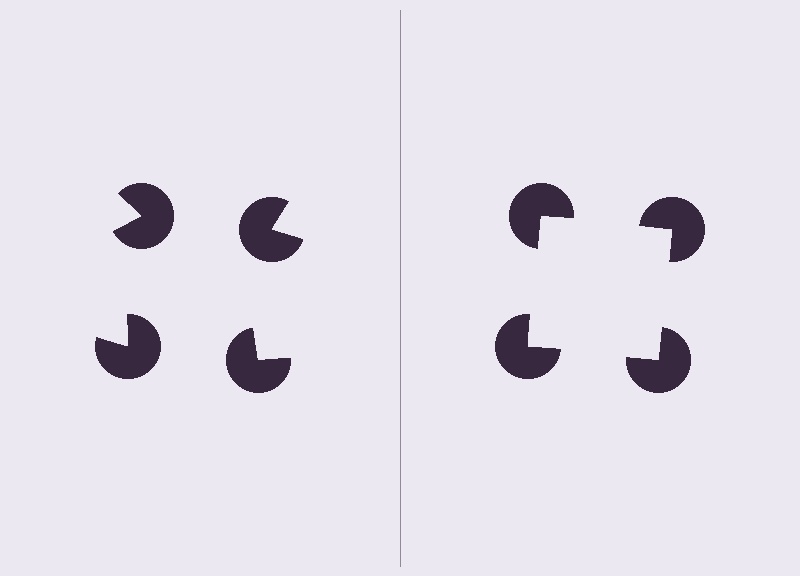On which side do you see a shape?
An illusory square appears on the right side. On the left side the wedge cuts are rotated, so no coherent shape forms.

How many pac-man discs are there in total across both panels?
8 — 4 on each side.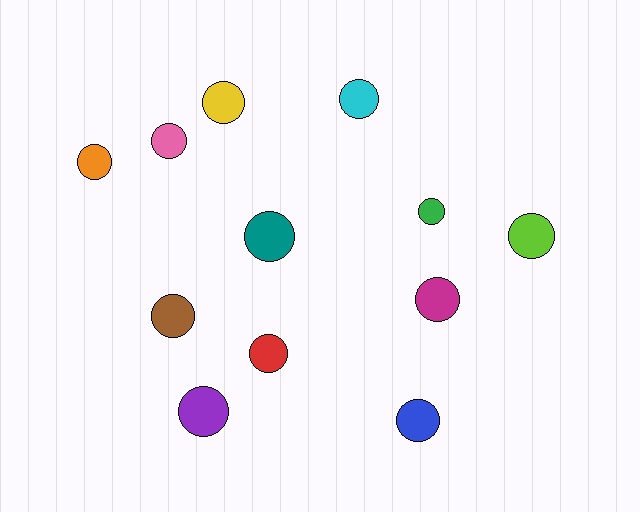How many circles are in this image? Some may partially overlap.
There are 12 circles.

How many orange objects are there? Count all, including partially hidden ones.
There is 1 orange object.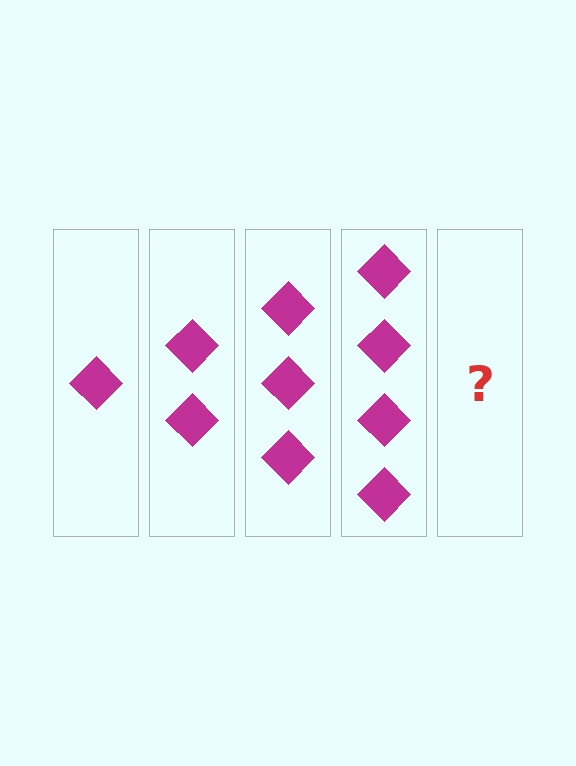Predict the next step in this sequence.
The next step is 5 diamonds.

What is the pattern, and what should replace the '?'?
The pattern is that each step adds one more diamond. The '?' should be 5 diamonds.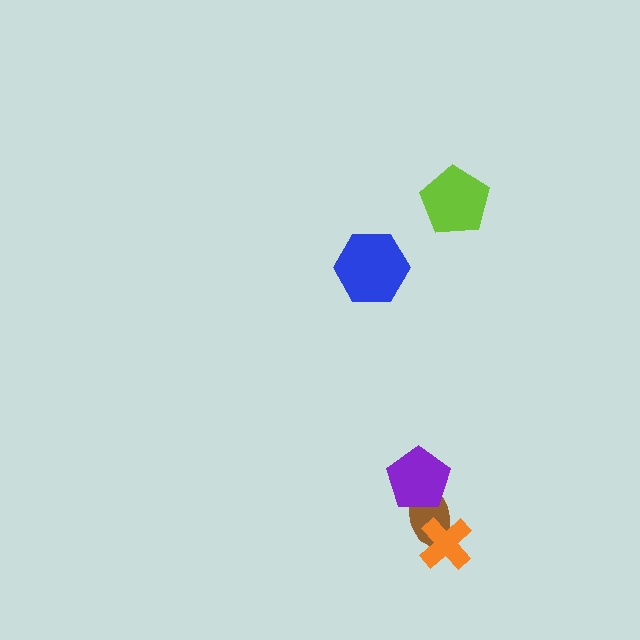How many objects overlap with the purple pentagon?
1 object overlaps with the purple pentagon.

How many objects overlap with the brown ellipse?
2 objects overlap with the brown ellipse.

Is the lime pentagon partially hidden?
No, no other shape covers it.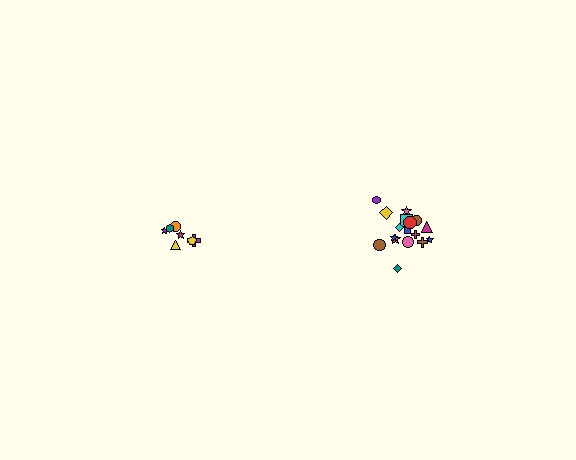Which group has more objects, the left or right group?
The right group.